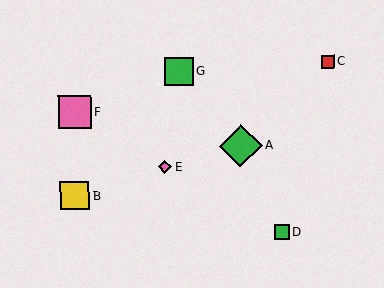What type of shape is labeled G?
Shape G is a green square.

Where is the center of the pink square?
The center of the pink square is at (74, 112).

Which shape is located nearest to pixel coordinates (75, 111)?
The pink square (labeled F) at (74, 112) is nearest to that location.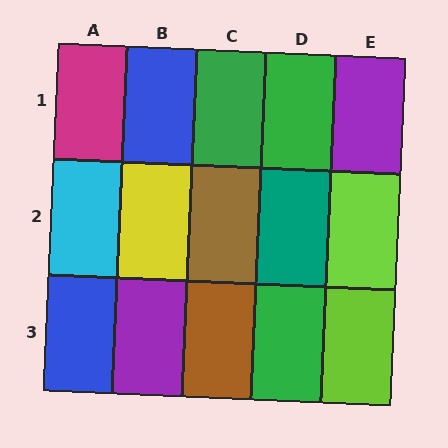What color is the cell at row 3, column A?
Blue.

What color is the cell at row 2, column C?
Brown.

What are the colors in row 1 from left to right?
Magenta, blue, green, green, purple.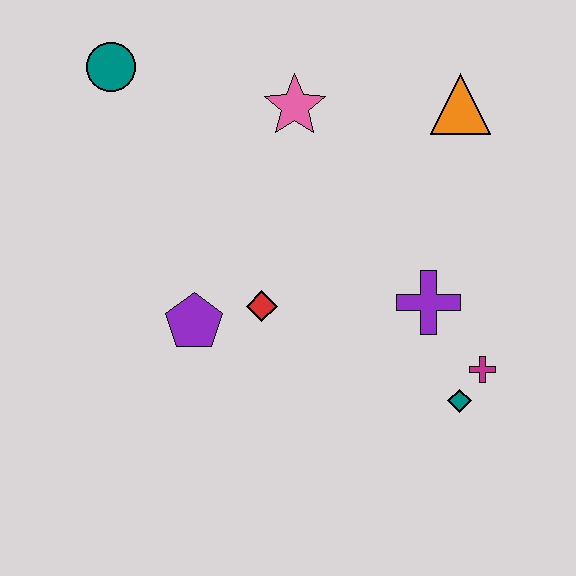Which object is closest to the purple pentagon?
The red diamond is closest to the purple pentagon.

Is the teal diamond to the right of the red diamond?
Yes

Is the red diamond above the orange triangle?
No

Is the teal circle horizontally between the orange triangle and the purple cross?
No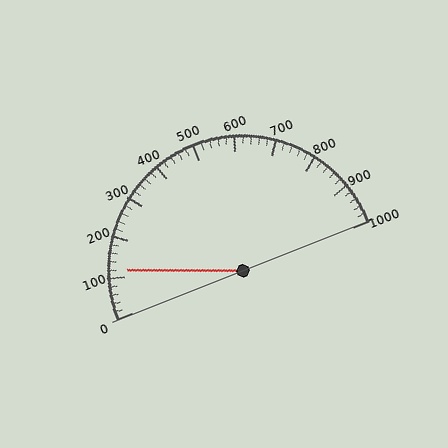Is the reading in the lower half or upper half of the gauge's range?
The reading is in the lower half of the range (0 to 1000).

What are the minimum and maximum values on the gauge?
The gauge ranges from 0 to 1000.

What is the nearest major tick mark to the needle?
The nearest major tick mark is 100.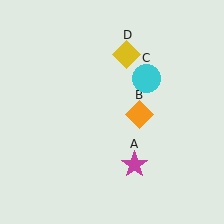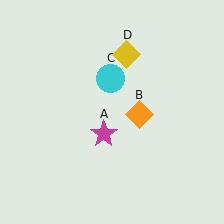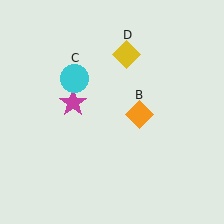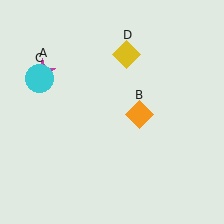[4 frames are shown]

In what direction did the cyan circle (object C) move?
The cyan circle (object C) moved left.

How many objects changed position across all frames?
2 objects changed position: magenta star (object A), cyan circle (object C).